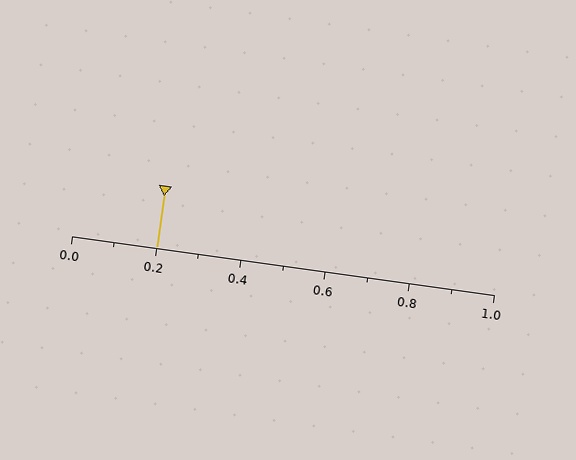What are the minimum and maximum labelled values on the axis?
The axis runs from 0.0 to 1.0.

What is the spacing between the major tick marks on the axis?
The major ticks are spaced 0.2 apart.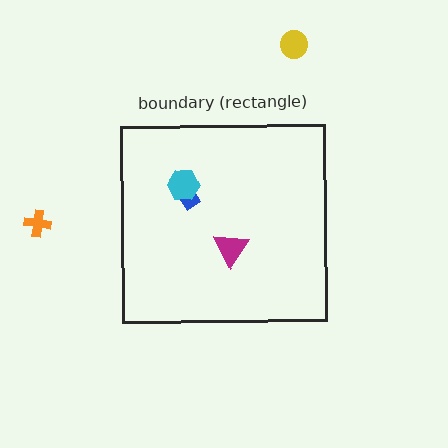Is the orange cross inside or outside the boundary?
Outside.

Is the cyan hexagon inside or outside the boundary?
Inside.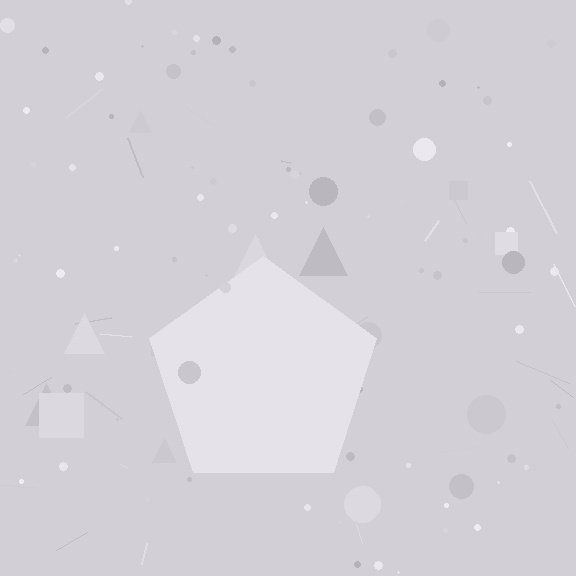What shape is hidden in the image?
A pentagon is hidden in the image.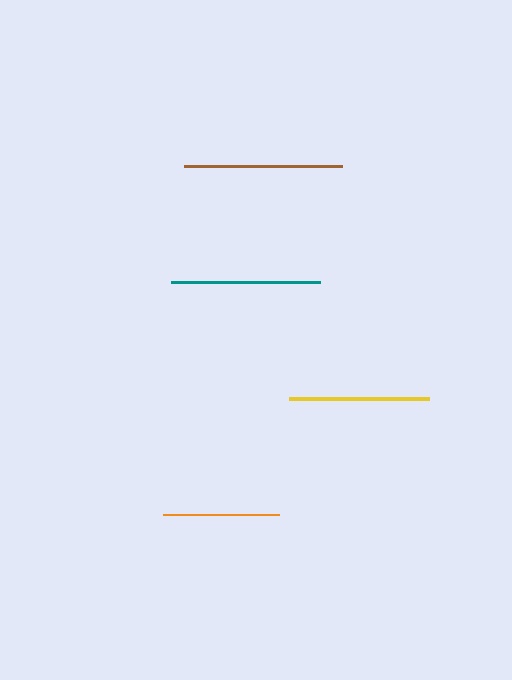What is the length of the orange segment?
The orange segment is approximately 116 pixels long.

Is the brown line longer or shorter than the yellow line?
The brown line is longer than the yellow line.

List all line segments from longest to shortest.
From longest to shortest: brown, teal, yellow, orange.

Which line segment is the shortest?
The orange line is the shortest at approximately 116 pixels.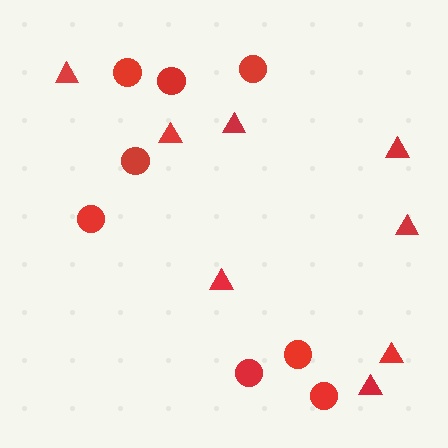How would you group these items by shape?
There are 2 groups: one group of triangles (8) and one group of circles (8).